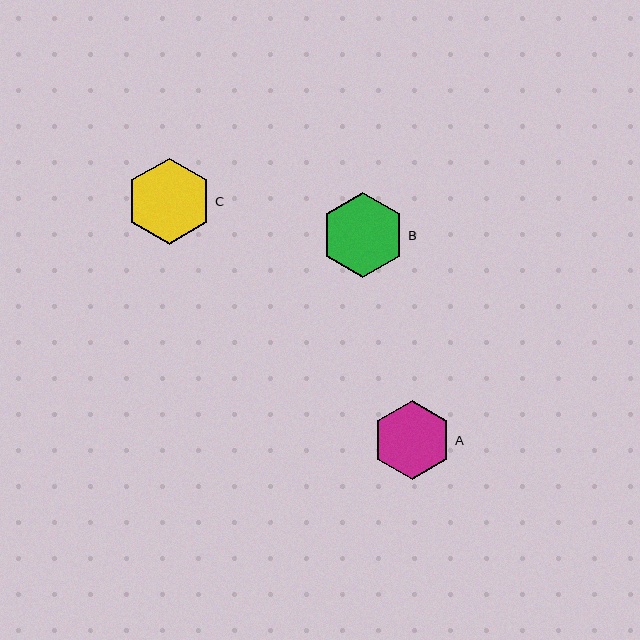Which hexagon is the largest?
Hexagon C is the largest with a size of approximately 86 pixels.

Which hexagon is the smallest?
Hexagon A is the smallest with a size of approximately 80 pixels.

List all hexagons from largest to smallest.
From largest to smallest: C, B, A.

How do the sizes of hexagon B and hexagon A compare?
Hexagon B and hexagon A are approximately the same size.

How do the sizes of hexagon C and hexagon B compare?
Hexagon C and hexagon B are approximately the same size.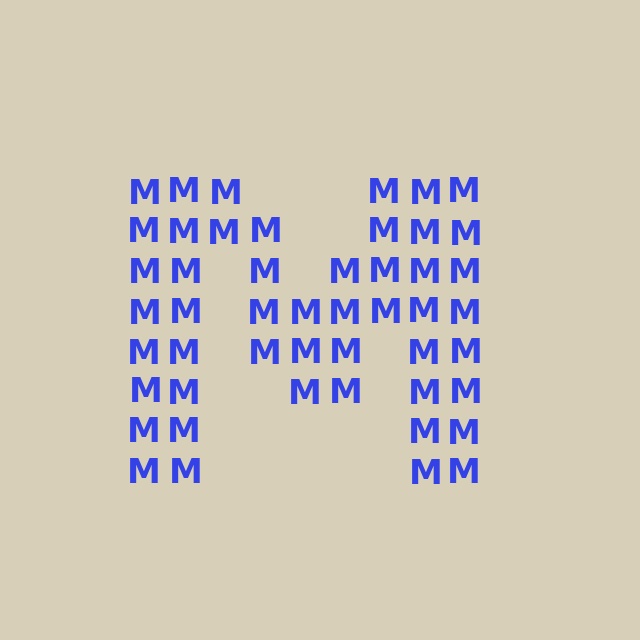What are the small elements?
The small elements are letter M's.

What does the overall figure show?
The overall figure shows the letter M.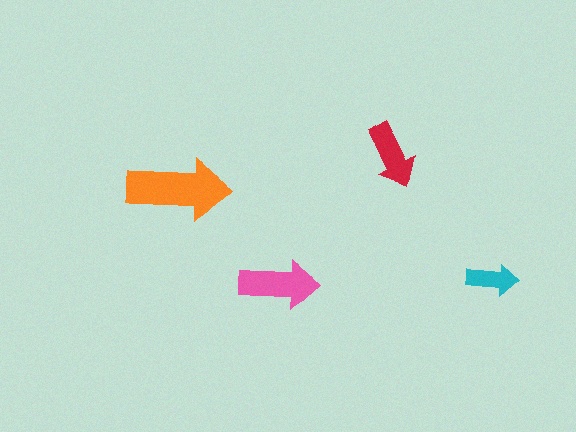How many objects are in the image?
There are 4 objects in the image.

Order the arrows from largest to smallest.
the orange one, the pink one, the red one, the cyan one.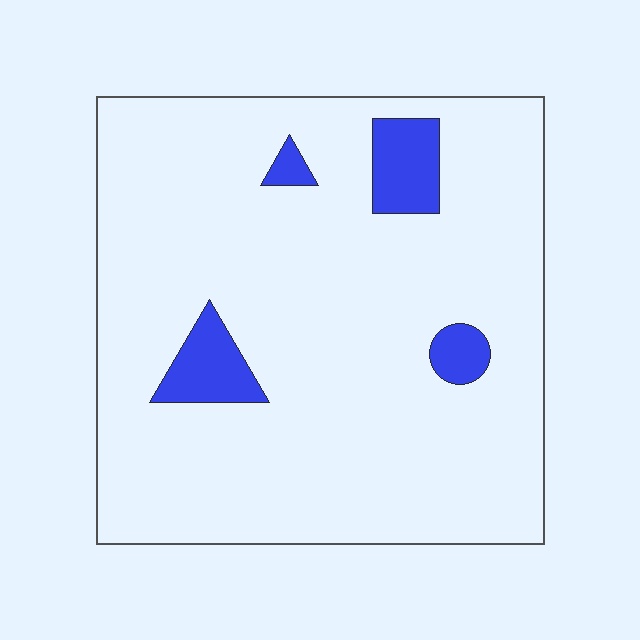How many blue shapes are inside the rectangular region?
4.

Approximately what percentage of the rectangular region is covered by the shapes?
Approximately 10%.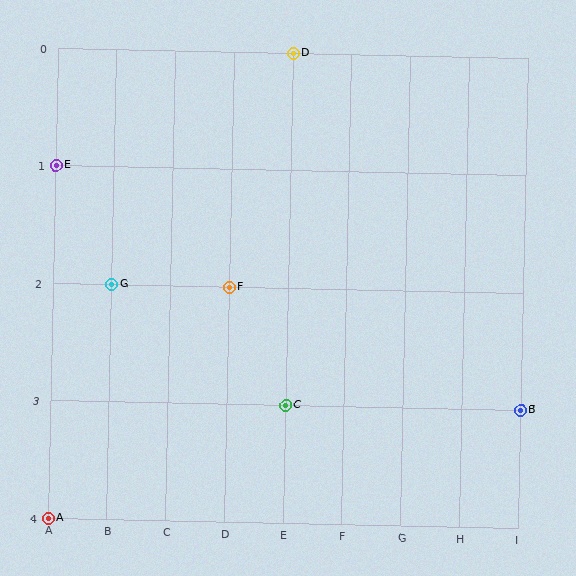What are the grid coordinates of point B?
Point B is at grid coordinates (I, 3).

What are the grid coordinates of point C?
Point C is at grid coordinates (E, 3).